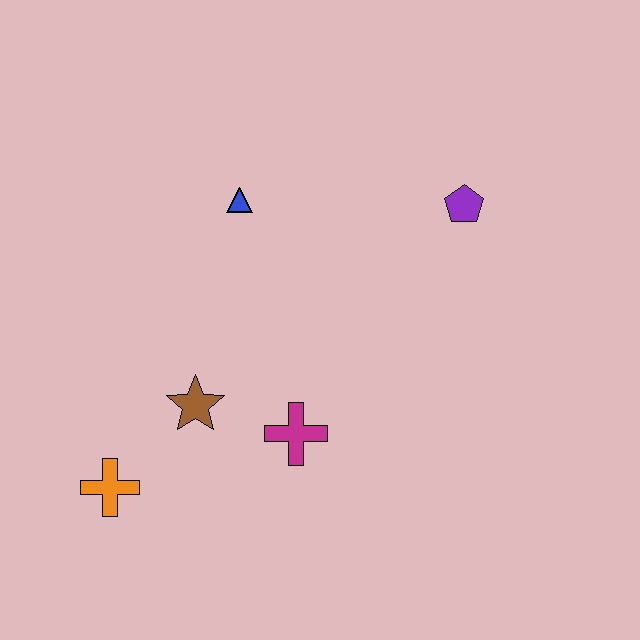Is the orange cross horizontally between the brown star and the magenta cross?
No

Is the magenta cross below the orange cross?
No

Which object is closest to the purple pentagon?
The blue triangle is closest to the purple pentagon.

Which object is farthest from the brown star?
The purple pentagon is farthest from the brown star.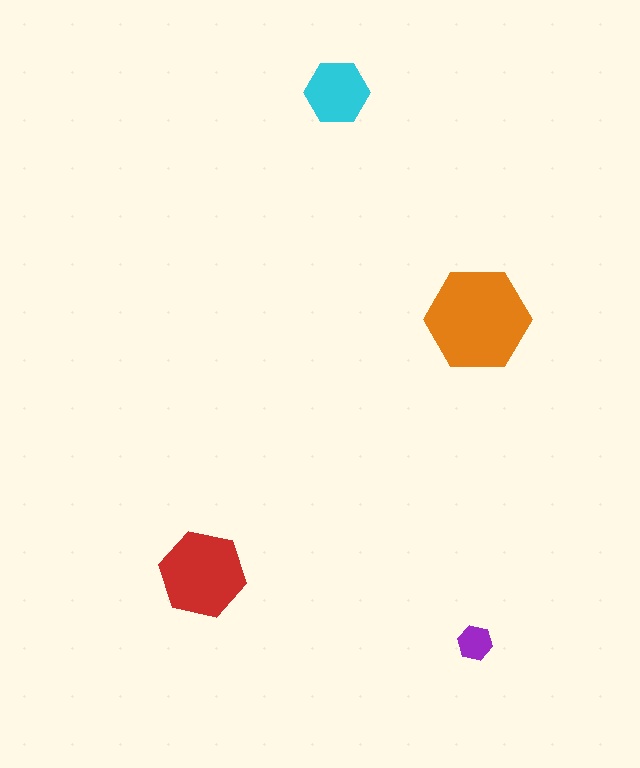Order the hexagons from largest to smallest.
the orange one, the red one, the cyan one, the purple one.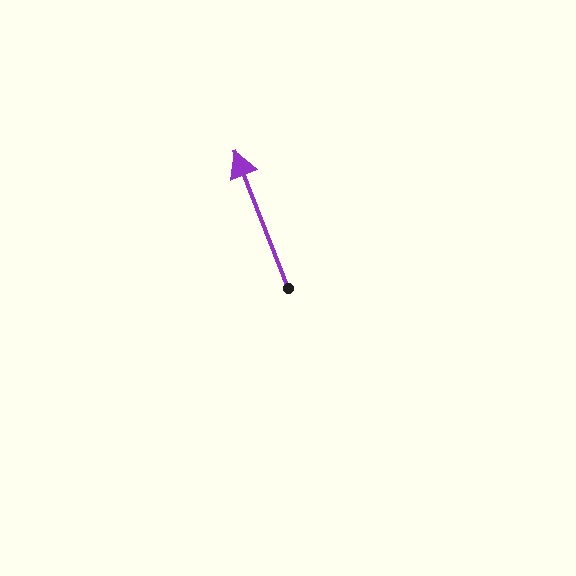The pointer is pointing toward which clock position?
Roughly 11 o'clock.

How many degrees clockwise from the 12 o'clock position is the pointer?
Approximately 339 degrees.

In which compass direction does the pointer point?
North.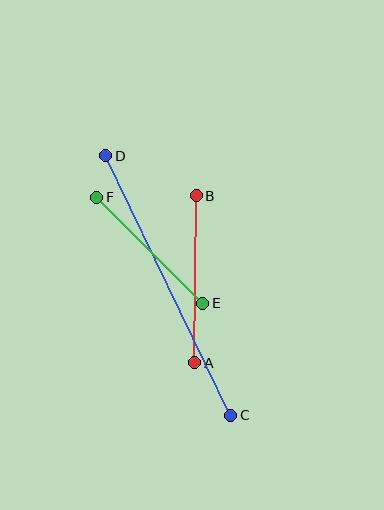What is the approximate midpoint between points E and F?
The midpoint is at approximately (150, 250) pixels.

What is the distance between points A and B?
The distance is approximately 167 pixels.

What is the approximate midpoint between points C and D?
The midpoint is at approximately (168, 285) pixels.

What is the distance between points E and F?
The distance is approximately 150 pixels.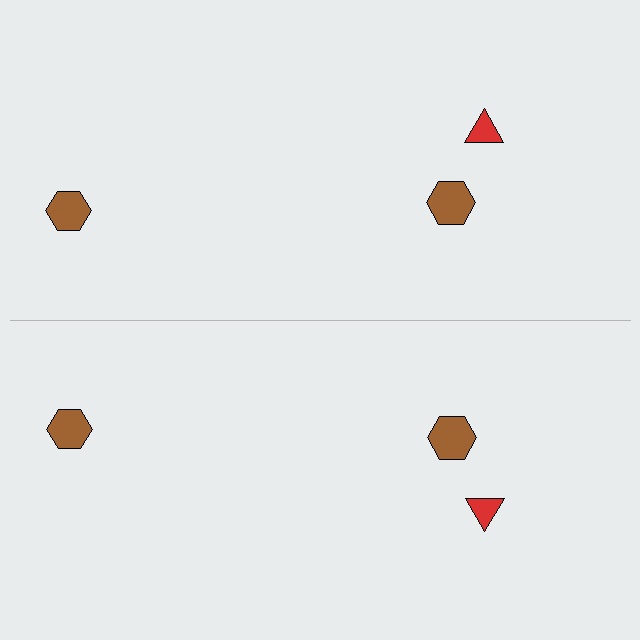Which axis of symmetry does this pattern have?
The pattern has a horizontal axis of symmetry running through the center of the image.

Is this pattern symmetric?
Yes, this pattern has bilateral (reflection) symmetry.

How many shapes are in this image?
There are 6 shapes in this image.